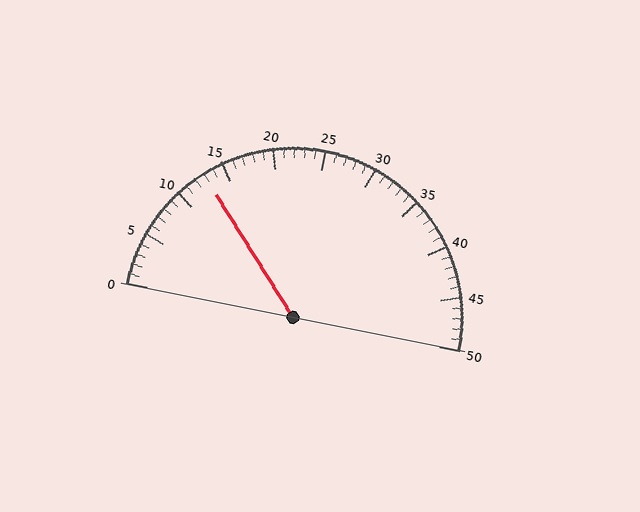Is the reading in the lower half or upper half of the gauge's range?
The reading is in the lower half of the range (0 to 50).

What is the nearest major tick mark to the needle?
The nearest major tick mark is 15.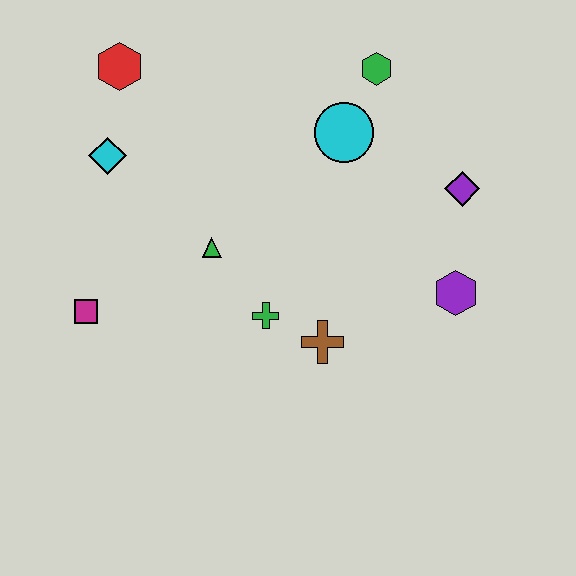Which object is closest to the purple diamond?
The purple hexagon is closest to the purple diamond.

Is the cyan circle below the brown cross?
No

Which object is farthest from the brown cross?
The red hexagon is farthest from the brown cross.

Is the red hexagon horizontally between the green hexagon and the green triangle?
No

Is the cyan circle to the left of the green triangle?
No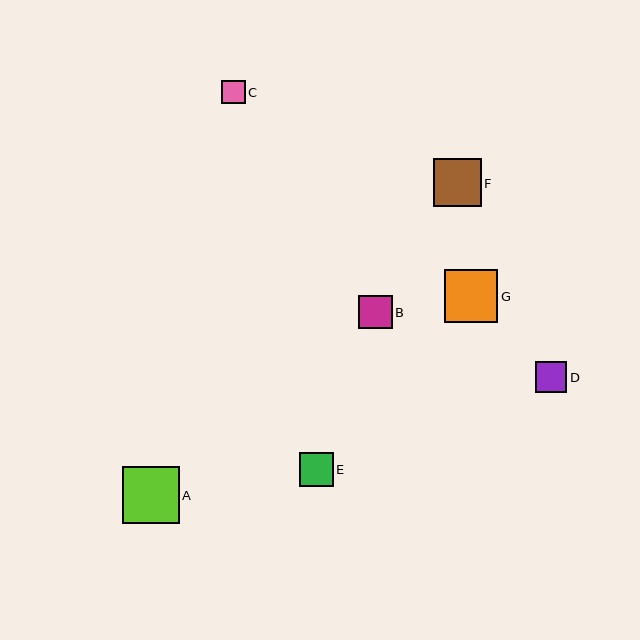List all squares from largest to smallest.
From largest to smallest: A, G, F, E, B, D, C.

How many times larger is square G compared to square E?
Square G is approximately 1.6 times the size of square E.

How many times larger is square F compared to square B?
Square F is approximately 1.5 times the size of square B.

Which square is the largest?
Square A is the largest with a size of approximately 56 pixels.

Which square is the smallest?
Square C is the smallest with a size of approximately 24 pixels.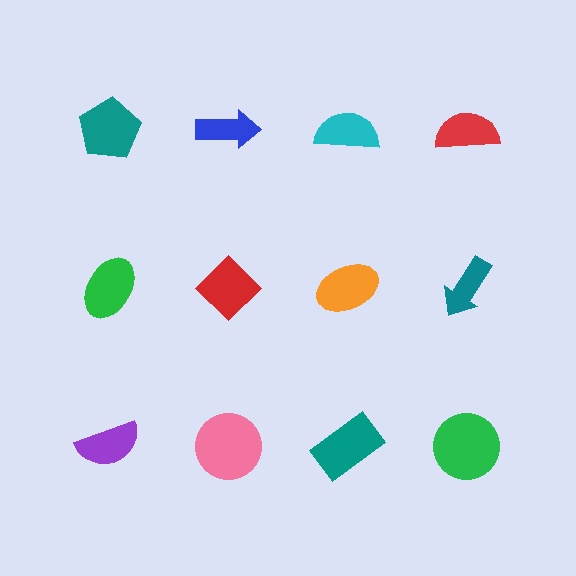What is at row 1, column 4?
A red semicircle.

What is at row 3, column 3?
A teal rectangle.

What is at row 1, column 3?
A cyan semicircle.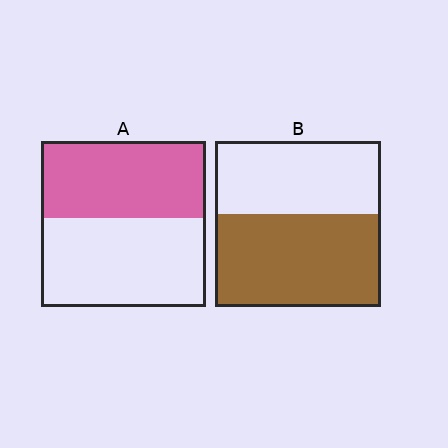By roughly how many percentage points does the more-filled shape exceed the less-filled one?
By roughly 10 percentage points (B over A).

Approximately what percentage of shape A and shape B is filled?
A is approximately 45% and B is approximately 55%.